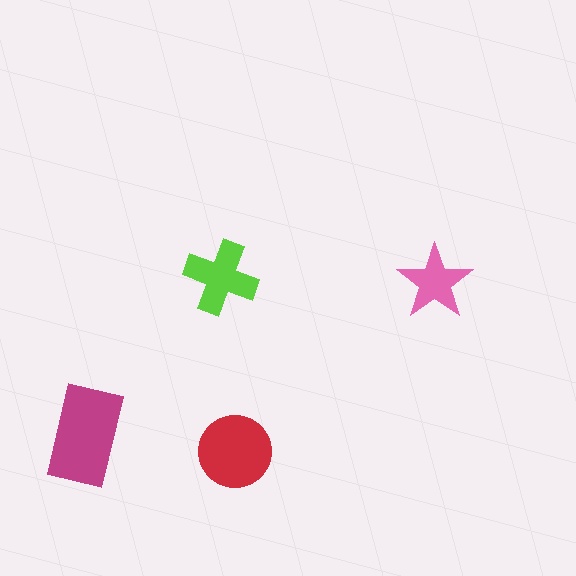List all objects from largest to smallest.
The magenta rectangle, the red circle, the lime cross, the pink star.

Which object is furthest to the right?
The pink star is rightmost.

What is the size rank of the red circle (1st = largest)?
2nd.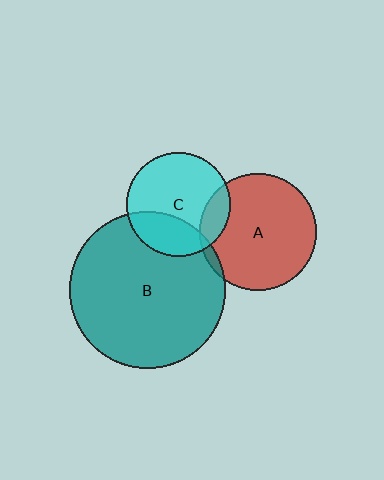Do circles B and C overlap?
Yes.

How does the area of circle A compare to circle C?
Approximately 1.3 times.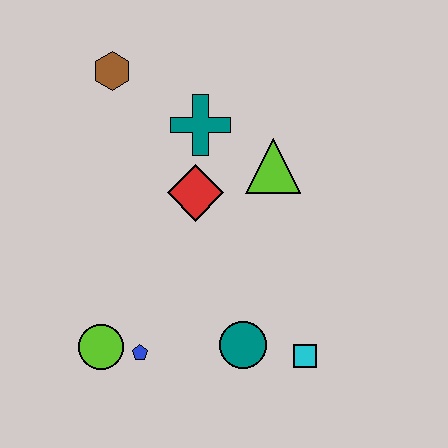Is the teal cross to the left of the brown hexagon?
No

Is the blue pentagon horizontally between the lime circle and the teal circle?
Yes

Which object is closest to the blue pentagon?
The lime circle is closest to the blue pentagon.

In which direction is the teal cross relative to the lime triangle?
The teal cross is to the left of the lime triangle.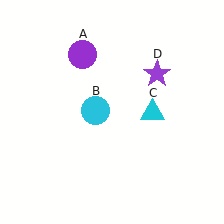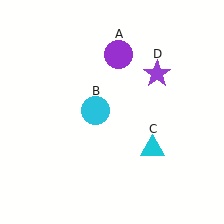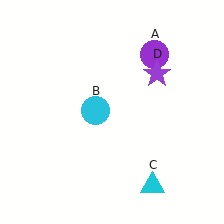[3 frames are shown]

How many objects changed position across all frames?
2 objects changed position: purple circle (object A), cyan triangle (object C).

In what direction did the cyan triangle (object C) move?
The cyan triangle (object C) moved down.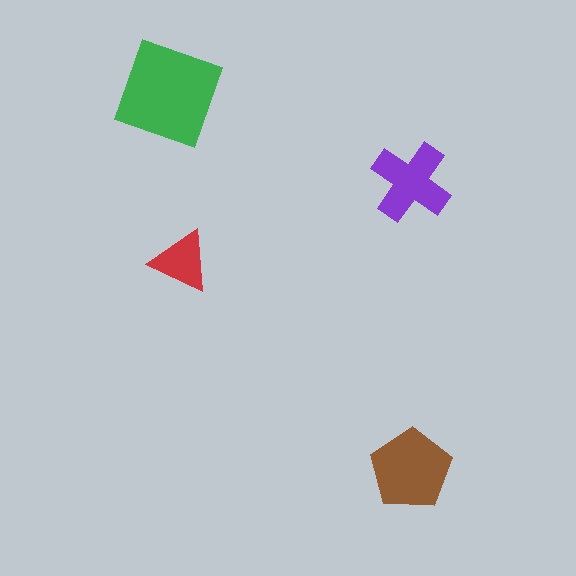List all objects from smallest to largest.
The red triangle, the purple cross, the brown pentagon, the green diamond.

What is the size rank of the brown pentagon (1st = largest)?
2nd.